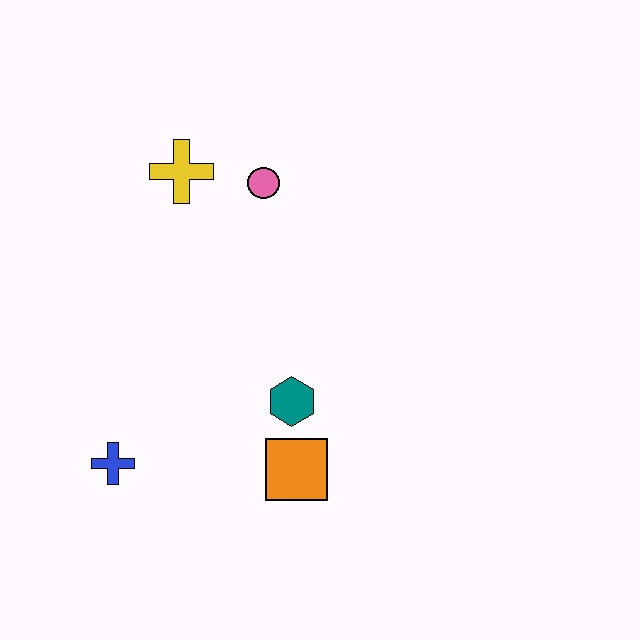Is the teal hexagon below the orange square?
No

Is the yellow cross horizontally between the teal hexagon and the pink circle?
No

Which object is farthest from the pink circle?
The blue cross is farthest from the pink circle.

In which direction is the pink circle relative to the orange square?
The pink circle is above the orange square.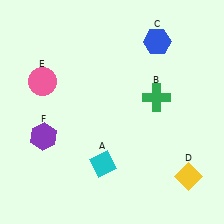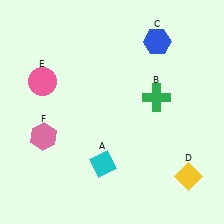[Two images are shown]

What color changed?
The hexagon (F) changed from purple in Image 1 to pink in Image 2.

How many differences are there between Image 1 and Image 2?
There is 1 difference between the two images.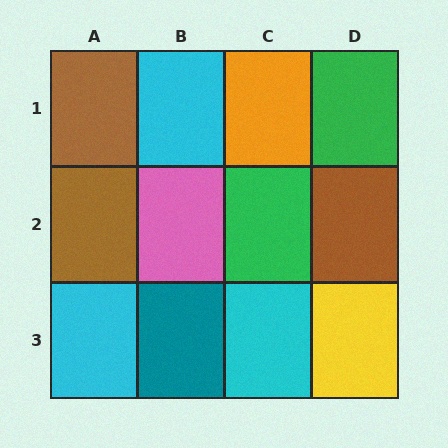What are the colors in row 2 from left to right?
Brown, pink, green, brown.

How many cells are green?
2 cells are green.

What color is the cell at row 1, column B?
Cyan.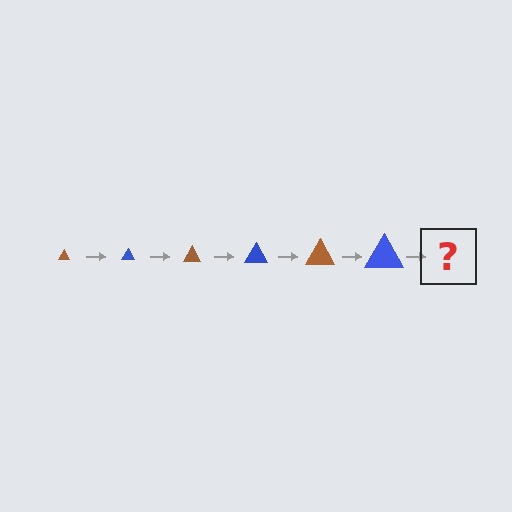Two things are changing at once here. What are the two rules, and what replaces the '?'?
The two rules are that the triangle grows larger each step and the color cycles through brown and blue. The '?' should be a brown triangle, larger than the previous one.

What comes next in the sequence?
The next element should be a brown triangle, larger than the previous one.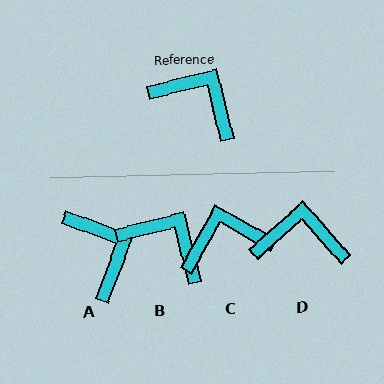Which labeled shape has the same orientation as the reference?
B.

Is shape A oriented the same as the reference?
No, it is off by about 34 degrees.